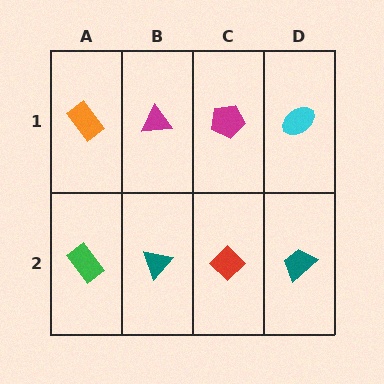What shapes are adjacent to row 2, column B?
A magenta triangle (row 1, column B), a green rectangle (row 2, column A), a red diamond (row 2, column C).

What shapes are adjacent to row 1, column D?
A teal trapezoid (row 2, column D), a magenta pentagon (row 1, column C).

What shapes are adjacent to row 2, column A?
An orange rectangle (row 1, column A), a teal triangle (row 2, column B).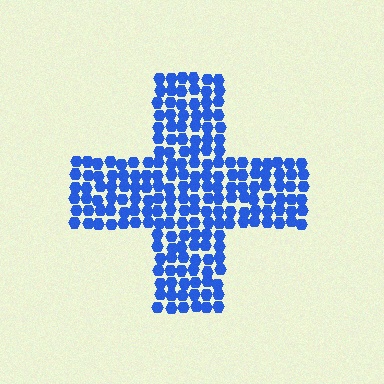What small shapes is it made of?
It is made of small hexagons.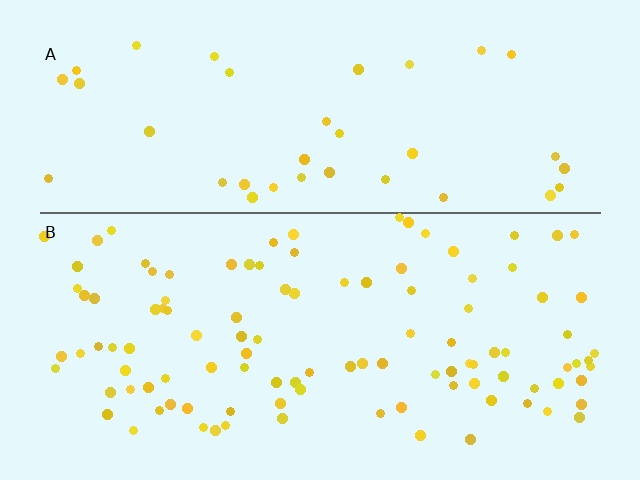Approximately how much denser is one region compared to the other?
Approximately 2.8× — region B over region A.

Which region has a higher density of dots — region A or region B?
B (the bottom).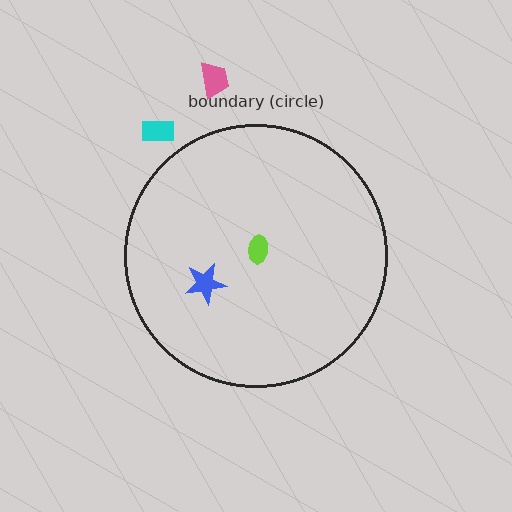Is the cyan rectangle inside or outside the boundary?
Outside.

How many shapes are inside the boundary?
2 inside, 2 outside.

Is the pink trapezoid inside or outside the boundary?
Outside.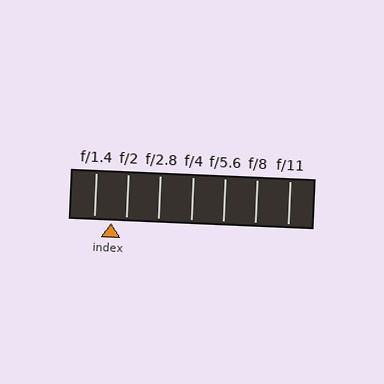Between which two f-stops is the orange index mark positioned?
The index mark is between f/1.4 and f/2.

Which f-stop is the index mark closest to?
The index mark is closest to f/2.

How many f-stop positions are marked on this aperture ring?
There are 7 f-stop positions marked.